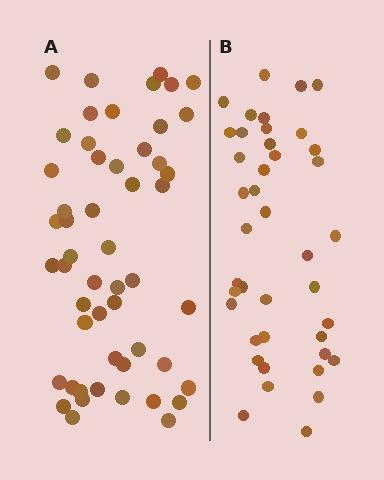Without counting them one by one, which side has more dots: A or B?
Region A (the left region) has more dots.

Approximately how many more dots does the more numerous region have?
Region A has roughly 12 or so more dots than region B.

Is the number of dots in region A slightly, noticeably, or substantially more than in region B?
Region A has noticeably more, but not dramatically so. The ratio is roughly 1.3 to 1.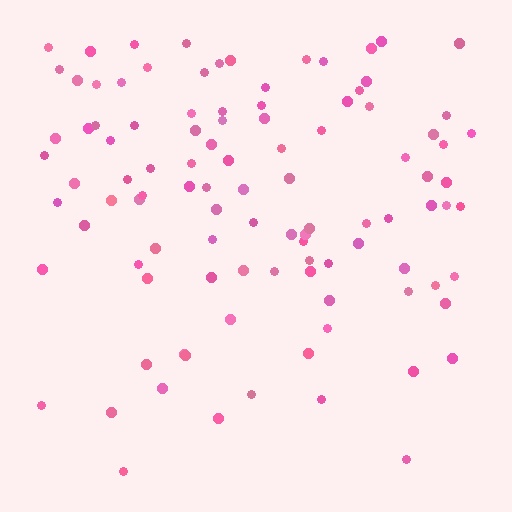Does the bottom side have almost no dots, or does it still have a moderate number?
Still a moderate number, just noticeably fewer than the top.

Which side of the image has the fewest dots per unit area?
The bottom.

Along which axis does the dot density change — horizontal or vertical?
Vertical.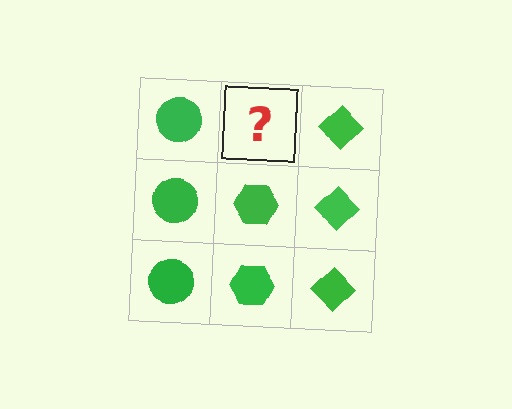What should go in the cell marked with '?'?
The missing cell should contain a green hexagon.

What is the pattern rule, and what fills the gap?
The rule is that each column has a consistent shape. The gap should be filled with a green hexagon.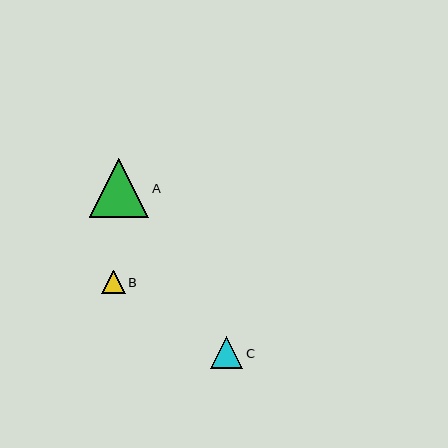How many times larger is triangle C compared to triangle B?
Triangle C is approximately 1.4 times the size of triangle B.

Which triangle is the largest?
Triangle A is the largest with a size of approximately 60 pixels.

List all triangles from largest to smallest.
From largest to smallest: A, C, B.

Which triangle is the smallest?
Triangle B is the smallest with a size of approximately 24 pixels.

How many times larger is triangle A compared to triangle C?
Triangle A is approximately 1.8 times the size of triangle C.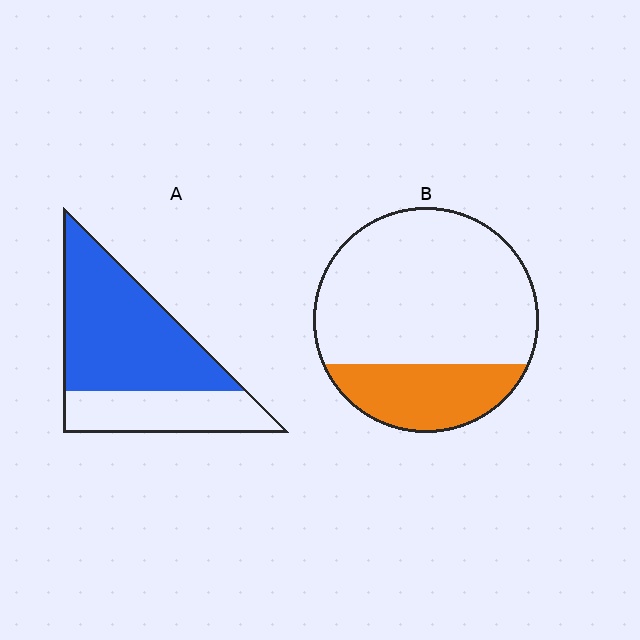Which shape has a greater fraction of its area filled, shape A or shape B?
Shape A.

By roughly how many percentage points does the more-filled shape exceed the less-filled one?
By roughly 40 percentage points (A over B).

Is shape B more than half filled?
No.